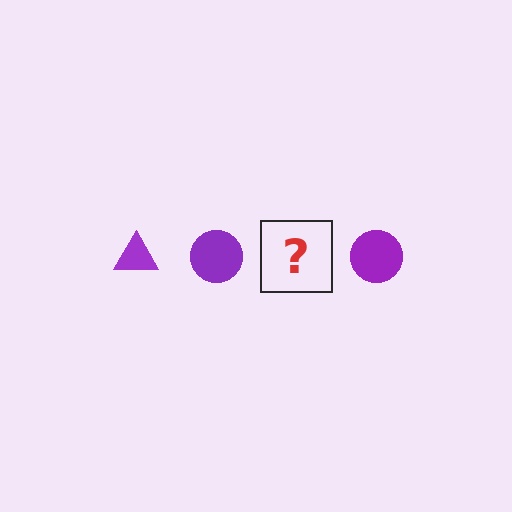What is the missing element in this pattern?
The missing element is a purple triangle.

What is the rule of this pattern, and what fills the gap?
The rule is that the pattern cycles through triangle, circle shapes in purple. The gap should be filled with a purple triangle.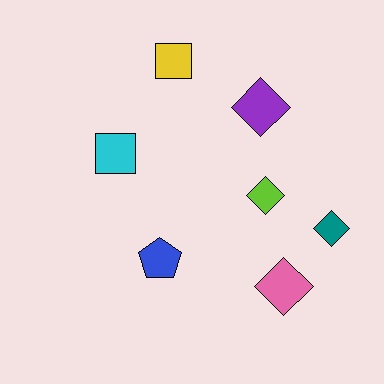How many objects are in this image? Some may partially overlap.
There are 7 objects.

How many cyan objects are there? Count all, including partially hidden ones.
There is 1 cyan object.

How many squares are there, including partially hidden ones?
There are 2 squares.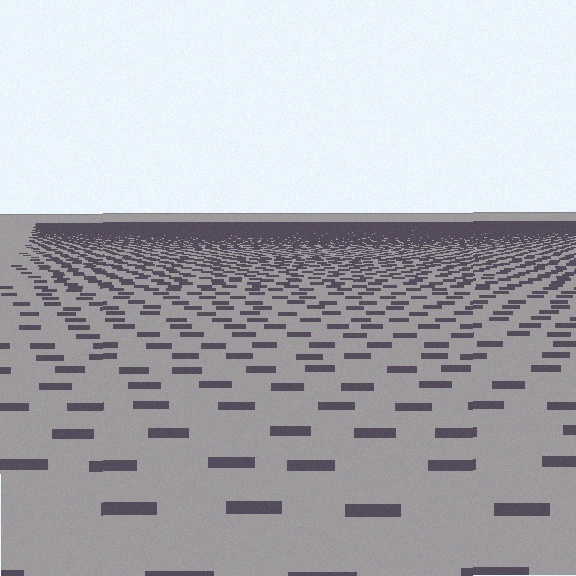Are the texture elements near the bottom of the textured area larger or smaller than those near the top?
Larger. Near the bottom, elements are closer to the viewer and appear at a bigger on-screen size.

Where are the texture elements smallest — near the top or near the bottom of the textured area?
Near the top.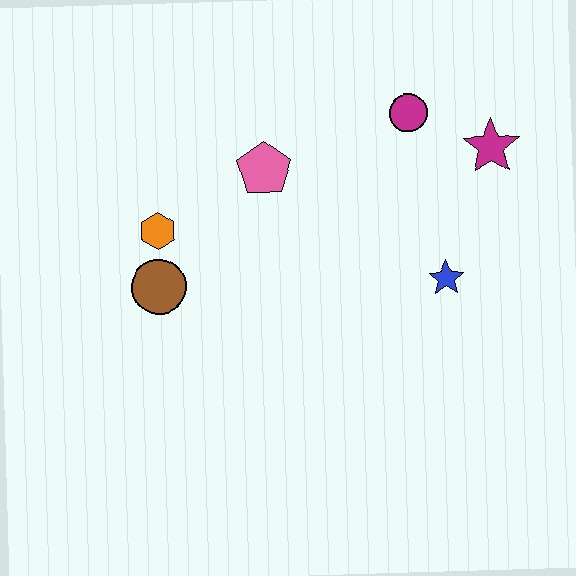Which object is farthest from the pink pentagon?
The magenta star is farthest from the pink pentagon.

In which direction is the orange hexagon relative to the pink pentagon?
The orange hexagon is to the left of the pink pentagon.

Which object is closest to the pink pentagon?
The orange hexagon is closest to the pink pentagon.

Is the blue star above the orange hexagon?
No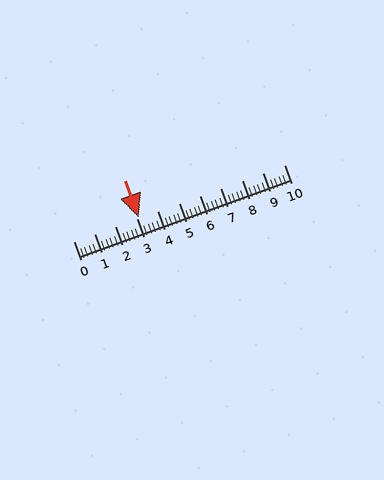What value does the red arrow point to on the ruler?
The red arrow points to approximately 3.1.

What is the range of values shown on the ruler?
The ruler shows values from 0 to 10.